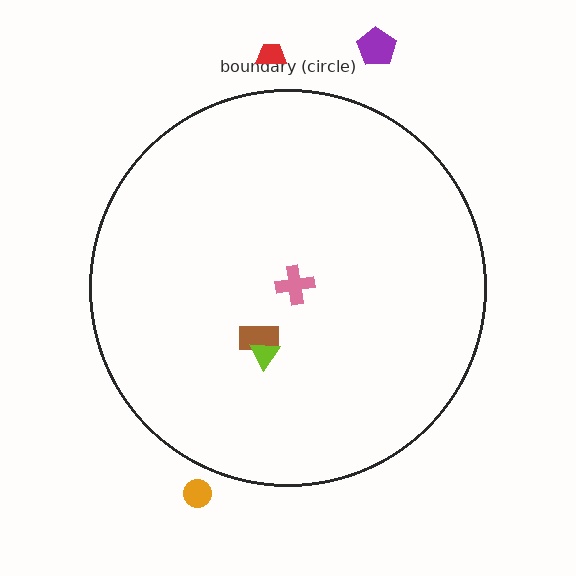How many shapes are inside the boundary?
3 inside, 3 outside.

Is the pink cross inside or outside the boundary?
Inside.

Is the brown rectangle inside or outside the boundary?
Inside.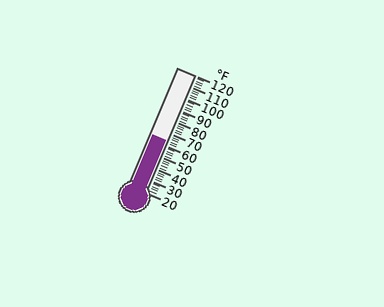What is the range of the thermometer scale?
The thermometer scale ranges from 20°F to 120°F.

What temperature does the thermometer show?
The thermometer shows approximately 64°F.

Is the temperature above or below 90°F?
The temperature is below 90°F.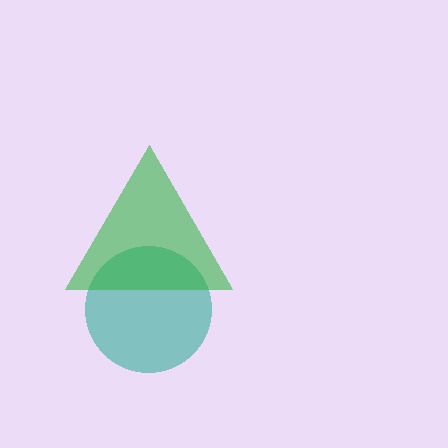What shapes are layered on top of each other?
The layered shapes are: a teal circle, a green triangle.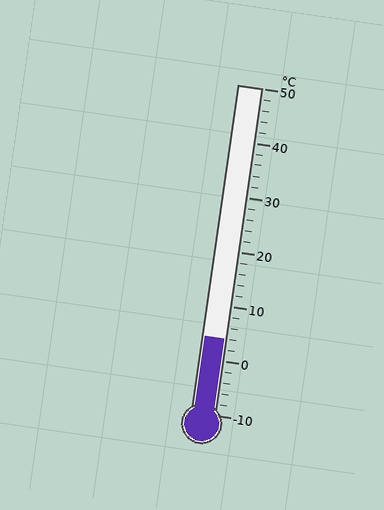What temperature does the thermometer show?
The thermometer shows approximately 4°C.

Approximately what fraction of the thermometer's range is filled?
The thermometer is filled to approximately 25% of its range.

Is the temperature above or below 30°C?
The temperature is below 30°C.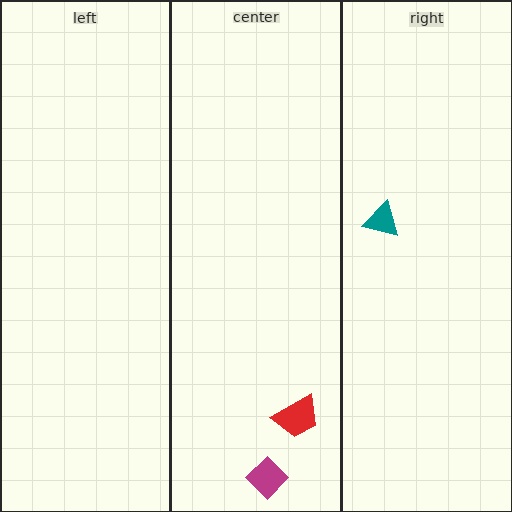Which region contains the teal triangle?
The right region.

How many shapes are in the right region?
1.